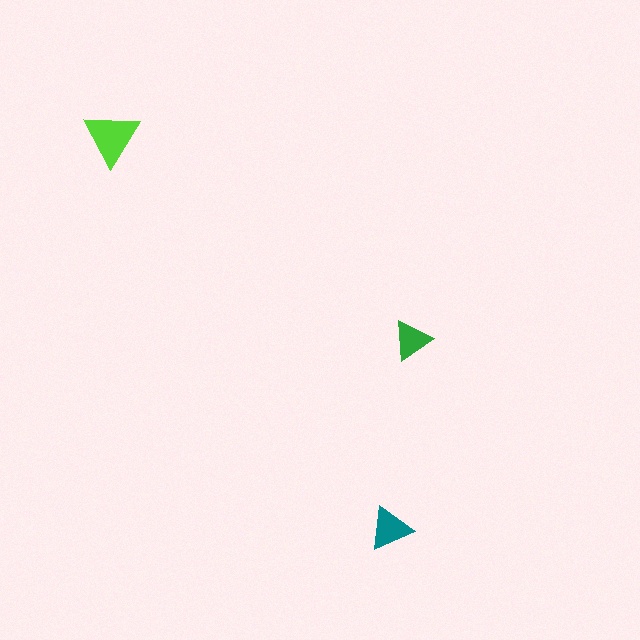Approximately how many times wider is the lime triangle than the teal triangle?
About 1.5 times wider.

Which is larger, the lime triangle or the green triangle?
The lime one.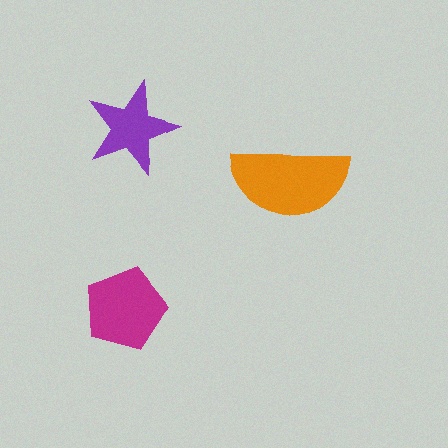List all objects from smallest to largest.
The purple star, the magenta pentagon, the orange semicircle.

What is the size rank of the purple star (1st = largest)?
3rd.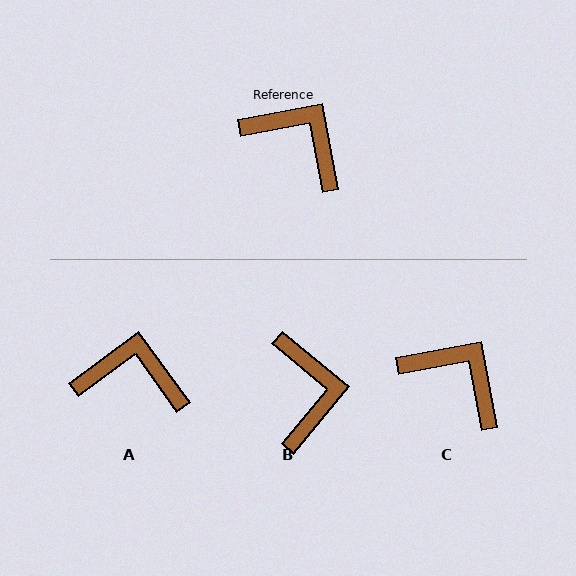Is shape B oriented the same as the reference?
No, it is off by about 50 degrees.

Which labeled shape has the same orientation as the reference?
C.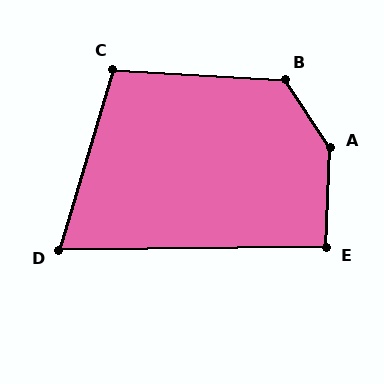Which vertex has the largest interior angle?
A, at approximately 144 degrees.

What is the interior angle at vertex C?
Approximately 103 degrees (obtuse).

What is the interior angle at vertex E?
Approximately 93 degrees (approximately right).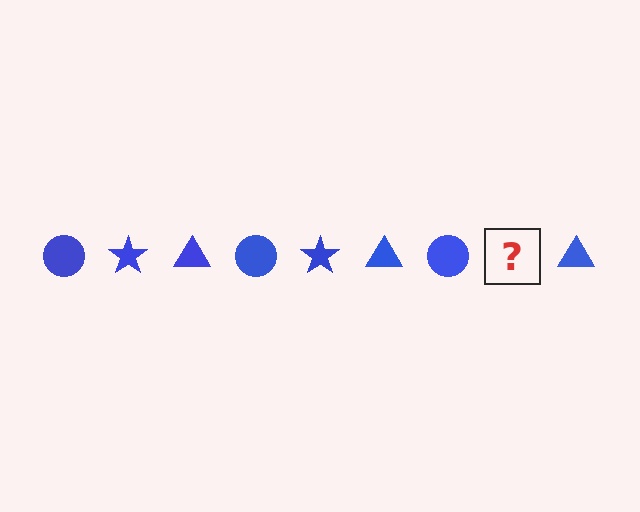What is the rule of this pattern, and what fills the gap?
The rule is that the pattern cycles through circle, star, triangle shapes in blue. The gap should be filled with a blue star.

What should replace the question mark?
The question mark should be replaced with a blue star.